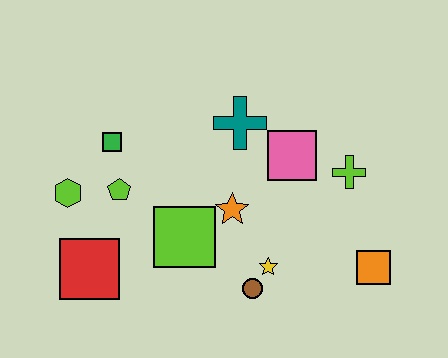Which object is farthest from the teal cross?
The red square is farthest from the teal cross.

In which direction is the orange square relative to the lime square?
The orange square is to the right of the lime square.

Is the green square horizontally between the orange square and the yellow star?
No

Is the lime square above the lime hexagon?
No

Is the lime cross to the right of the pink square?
Yes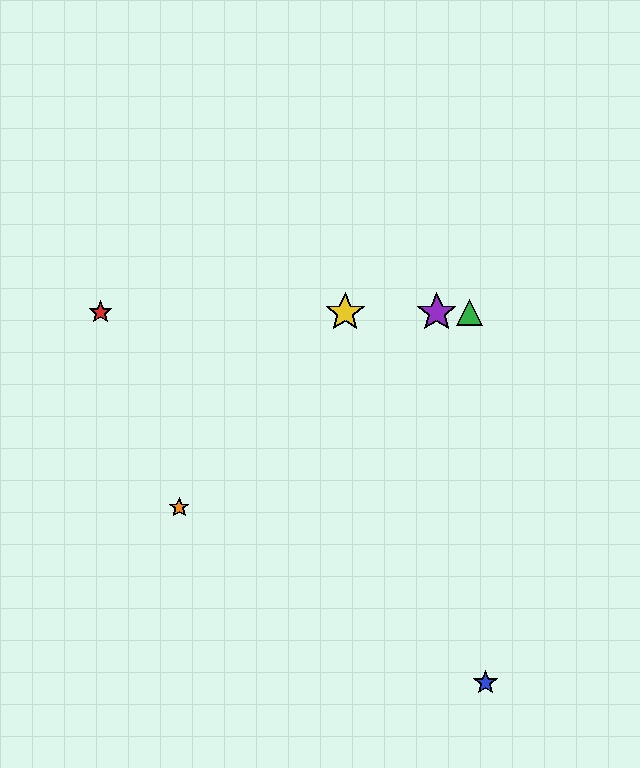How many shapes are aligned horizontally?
4 shapes (the red star, the green triangle, the yellow star, the purple star) are aligned horizontally.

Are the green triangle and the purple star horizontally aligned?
Yes, both are at y≈312.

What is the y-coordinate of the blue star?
The blue star is at y≈683.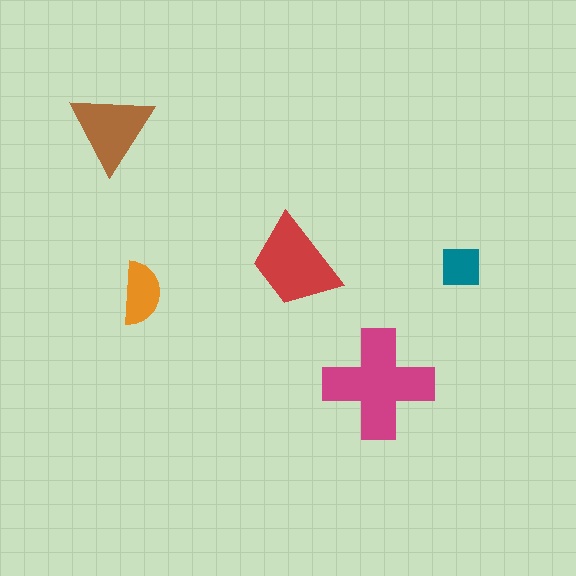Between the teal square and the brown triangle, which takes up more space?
The brown triangle.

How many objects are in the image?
There are 5 objects in the image.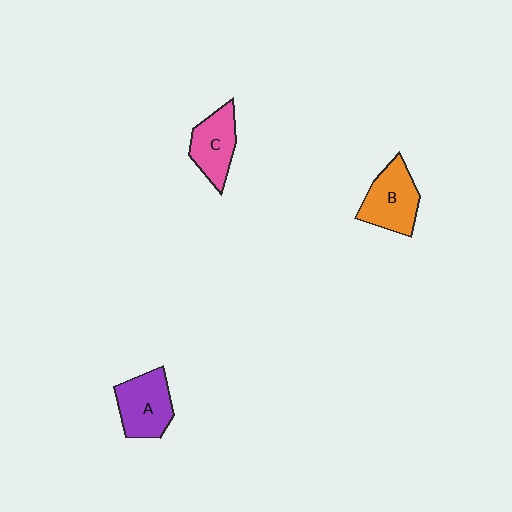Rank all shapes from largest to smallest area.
From largest to smallest: B (orange), A (purple), C (pink).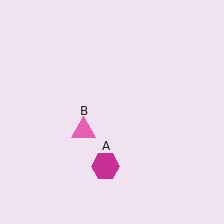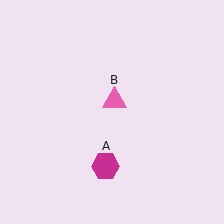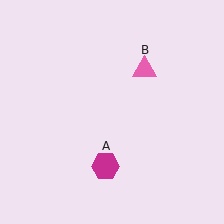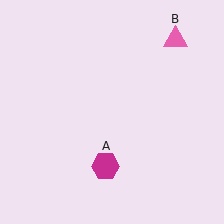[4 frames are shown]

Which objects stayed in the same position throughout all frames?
Magenta hexagon (object A) remained stationary.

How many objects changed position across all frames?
1 object changed position: pink triangle (object B).